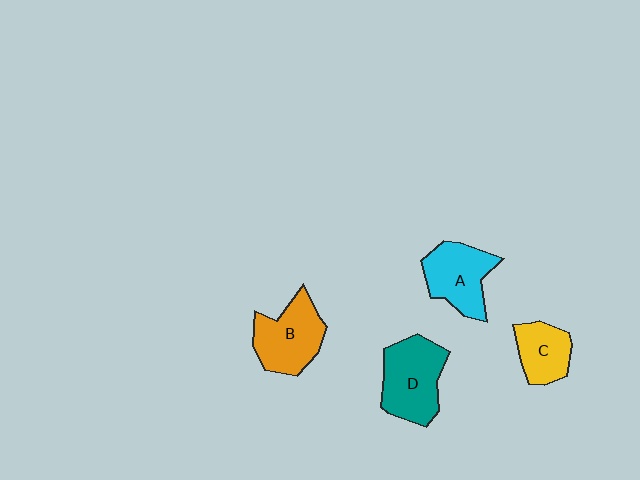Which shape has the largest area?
Shape D (teal).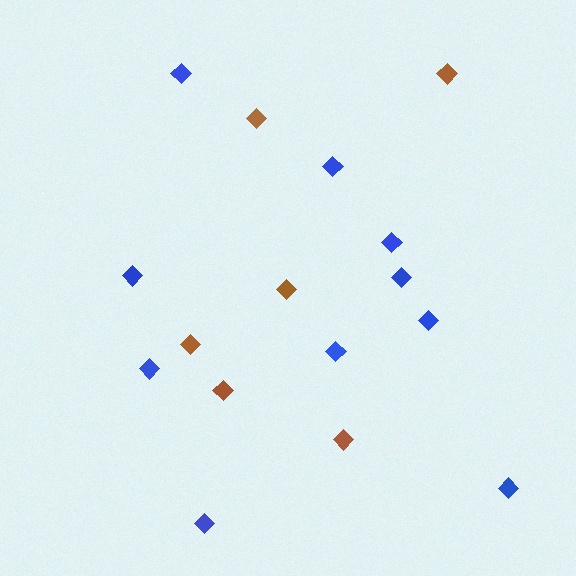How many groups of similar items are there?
There are 2 groups: one group of blue diamonds (10) and one group of brown diamonds (6).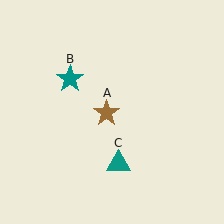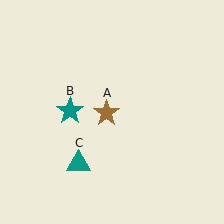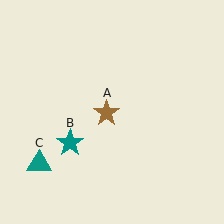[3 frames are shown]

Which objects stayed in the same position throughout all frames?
Brown star (object A) remained stationary.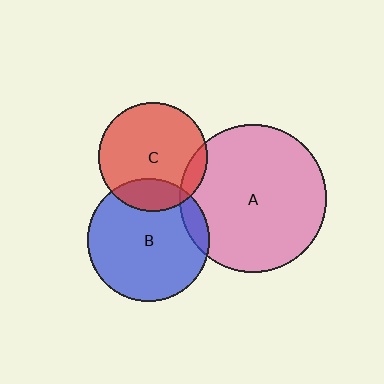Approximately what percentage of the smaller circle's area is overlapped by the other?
Approximately 10%.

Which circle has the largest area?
Circle A (pink).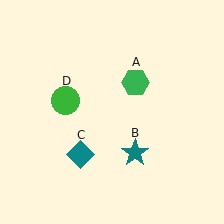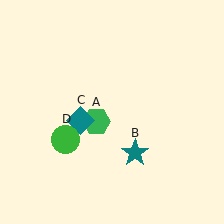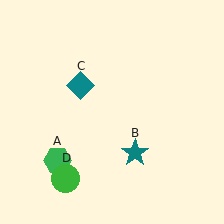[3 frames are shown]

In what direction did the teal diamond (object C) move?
The teal diamond (object C) moved up.